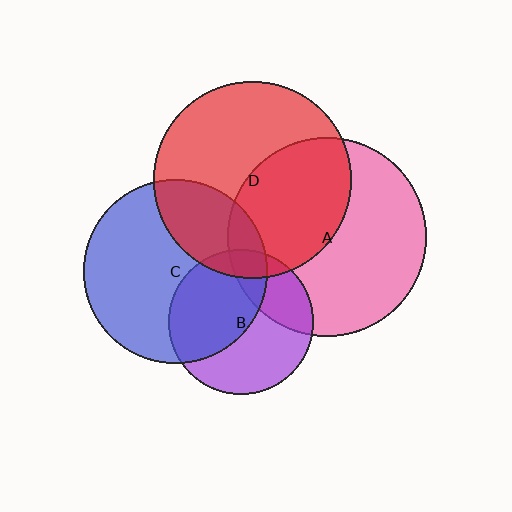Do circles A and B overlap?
Yes.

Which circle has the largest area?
Circle A (pink).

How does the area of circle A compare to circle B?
Approximately 1.9 times.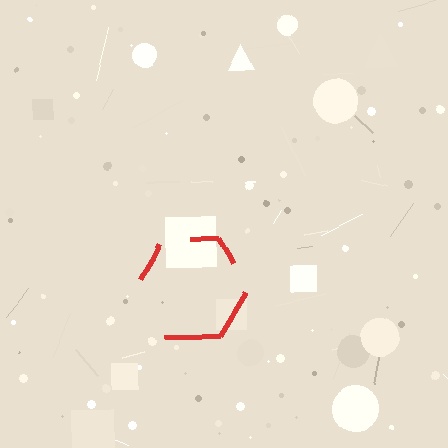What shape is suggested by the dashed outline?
The dashed outline suggests a hexagon.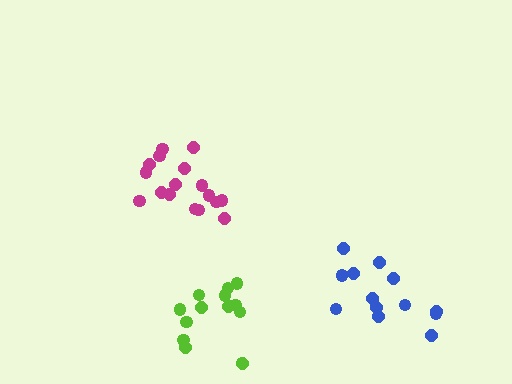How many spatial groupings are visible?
There are 3 spatial groupings.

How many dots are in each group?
Group 1: 14 dots, Group 2: 17 dots, Group 3: 14 dots (45 total).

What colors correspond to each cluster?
The clusters are colored: blue, magenta, lime.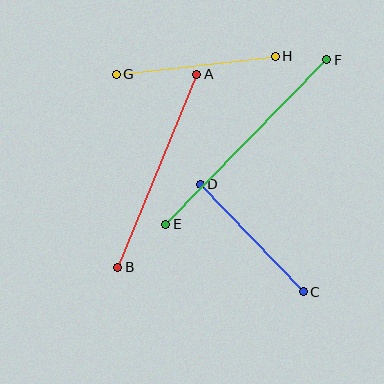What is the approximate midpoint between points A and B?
The midpoint is at approximately (157, 171) pixels.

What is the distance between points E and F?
The distance is approximately 230 pixels.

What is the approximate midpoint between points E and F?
The midpoint is at approximately (246, 142) pixels.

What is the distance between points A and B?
The distance is approximately 208 pixels.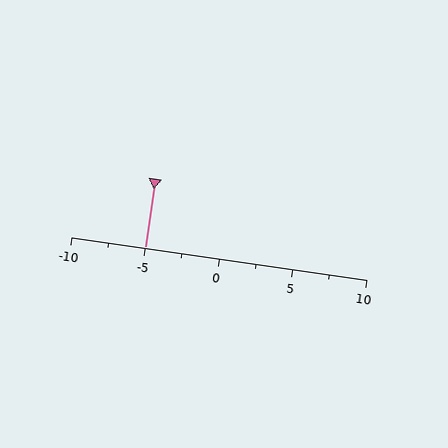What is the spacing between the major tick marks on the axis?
The major ticks are spaced 5 apart.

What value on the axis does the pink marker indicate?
The marker indicates approximately -5.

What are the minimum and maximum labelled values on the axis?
The axis runs from -10 to 10.